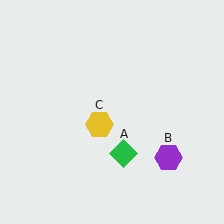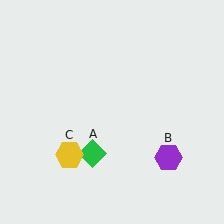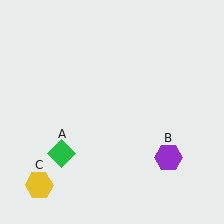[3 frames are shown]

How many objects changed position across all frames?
2 objects changed position: green diamond (object A), yellow hexagon (object C).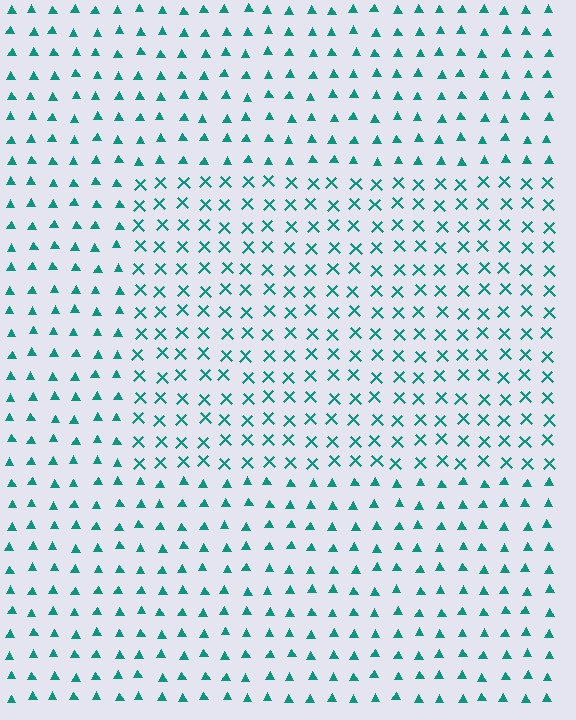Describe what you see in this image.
The image is filled with small teal elements arranged in a uniform grid. A rectangle-shaped region contains X marks, while the surrounding area contains triangles. The boundary is defined purely by the change in element shape.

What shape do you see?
I see a rectangle.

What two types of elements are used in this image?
The image uses X marks inside the rectangle region and triangles outside it.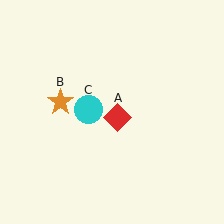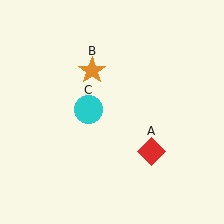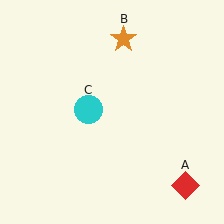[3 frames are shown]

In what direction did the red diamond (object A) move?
The red diamond (object A) moved down and to the right.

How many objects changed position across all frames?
2 objects changed position: red diamond (object A), orange star (object B).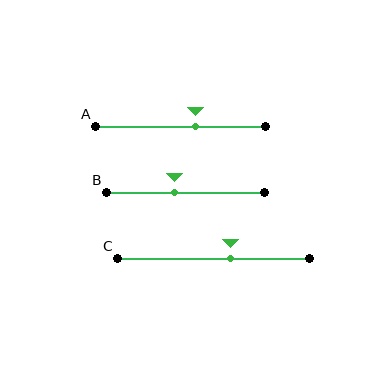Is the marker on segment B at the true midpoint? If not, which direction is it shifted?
No, the marker on segment B is shifted to the left by about 7% of the segment length.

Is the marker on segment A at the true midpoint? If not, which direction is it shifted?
No, the marker on segment A is shifted to the right by about 9% of the segment length.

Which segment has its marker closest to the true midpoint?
Segment B has its marker closest to the true midpoint.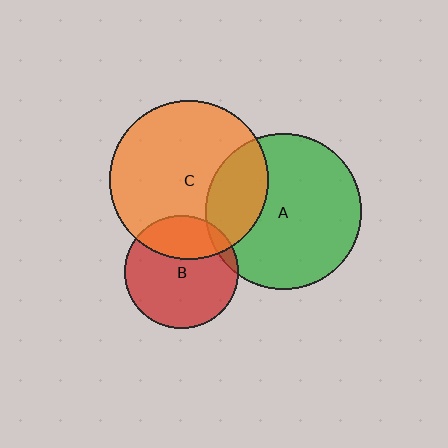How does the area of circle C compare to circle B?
Approximately 2.0 times.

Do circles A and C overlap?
Yes.